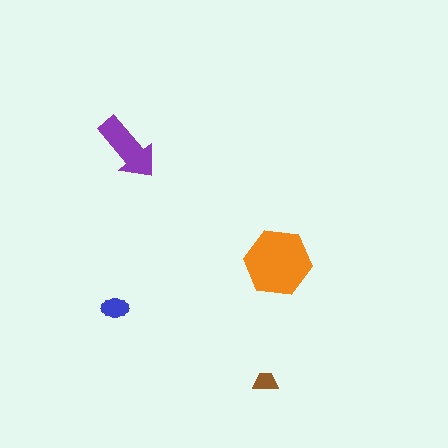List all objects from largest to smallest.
The orange hexagon, the purple arrow, the blue ellipse, the brown trapezoid.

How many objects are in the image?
There are 4 objects in the image.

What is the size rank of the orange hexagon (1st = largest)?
1st.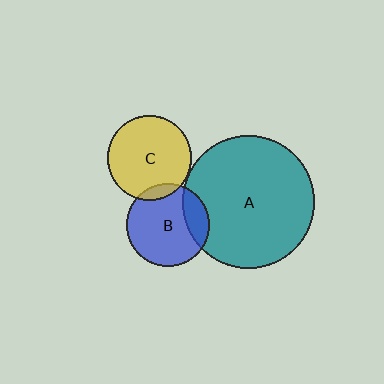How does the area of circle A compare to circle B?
Approximately 2.6 times.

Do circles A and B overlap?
Yes.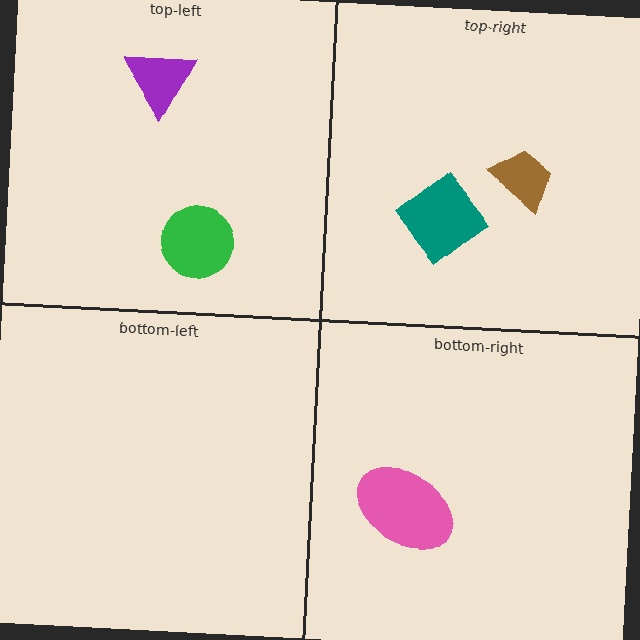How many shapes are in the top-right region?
2.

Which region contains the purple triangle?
The top-left region.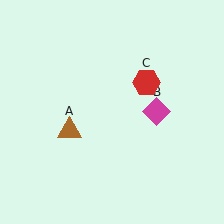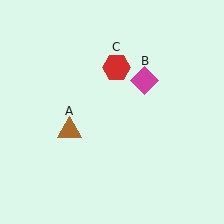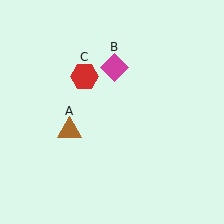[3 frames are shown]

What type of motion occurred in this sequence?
The magenta diamond (object B), red hexagon (object C) rotated counterclockwise around the center of the scene.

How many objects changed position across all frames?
2 objects changed position: magenta diamond (object B), red hexagon (object C).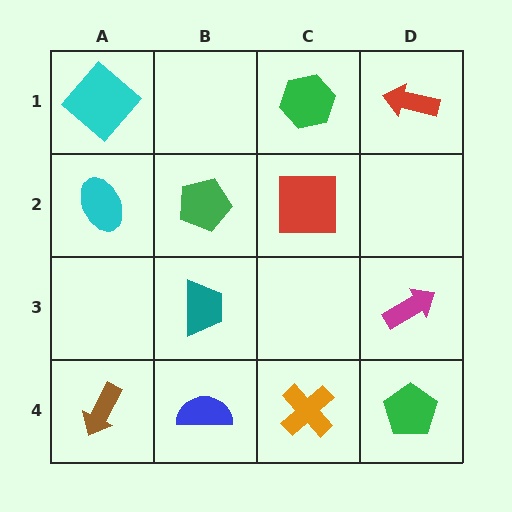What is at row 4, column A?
A brown arrow.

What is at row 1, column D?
A red arrow.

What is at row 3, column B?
A teal trapezoid.